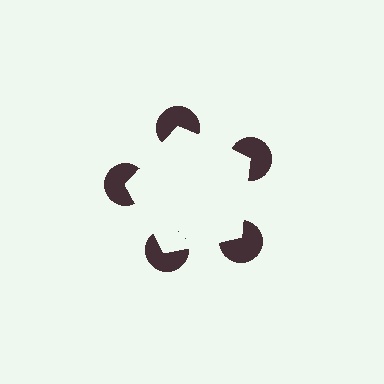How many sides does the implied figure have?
5 sides.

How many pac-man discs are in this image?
There are 5 — one at each vertex of the illusory pentagon.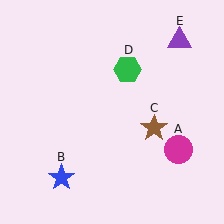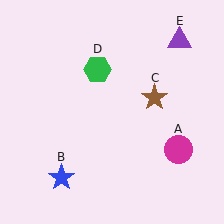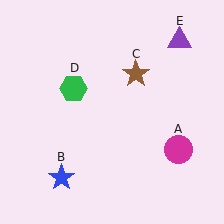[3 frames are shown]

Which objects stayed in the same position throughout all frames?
Magenta circle (object A) and blue star (object B) and purple triangle (object E) remained stationary.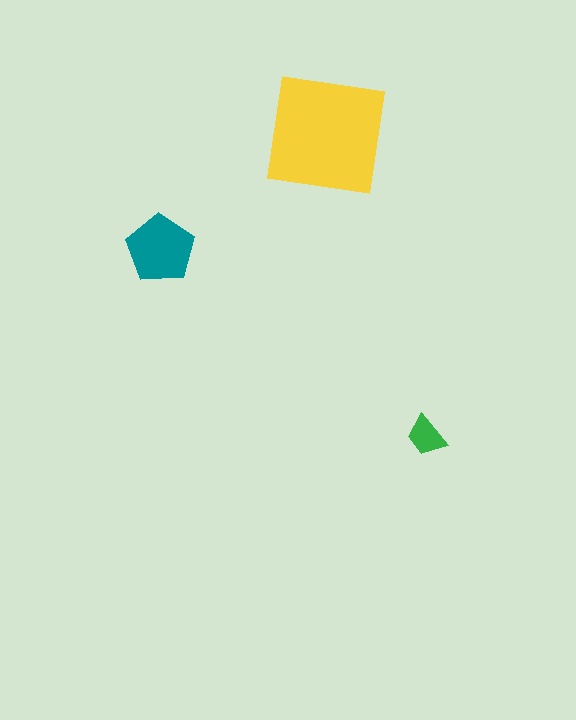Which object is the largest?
The yellow square.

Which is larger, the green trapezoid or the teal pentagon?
The teal pentagon.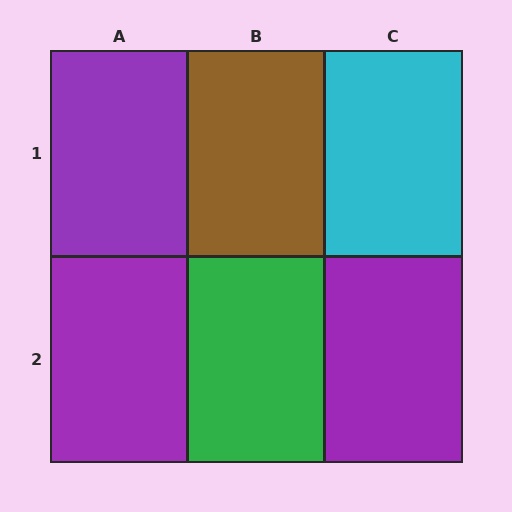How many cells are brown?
1 cell is brown.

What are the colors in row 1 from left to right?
Purple, brown, cyan.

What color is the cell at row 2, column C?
Purple.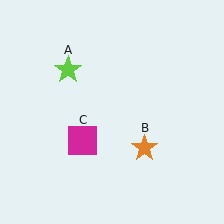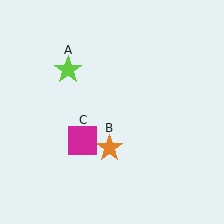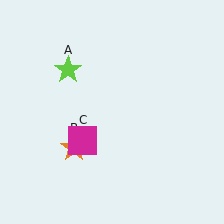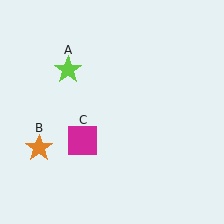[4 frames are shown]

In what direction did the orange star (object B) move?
The orange star (object B) moved left.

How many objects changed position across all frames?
1 object changed position: orange star (object B).